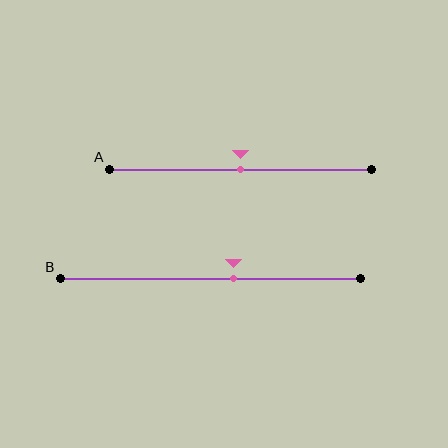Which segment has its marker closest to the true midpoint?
Segment A has its marker closest to the true midpoint.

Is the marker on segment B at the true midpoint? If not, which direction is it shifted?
No, the marker on segment B is shifted to the right by about 8% of the segment length.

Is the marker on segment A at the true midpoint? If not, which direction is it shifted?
Yes, the marker on segment A is at the true midpoint.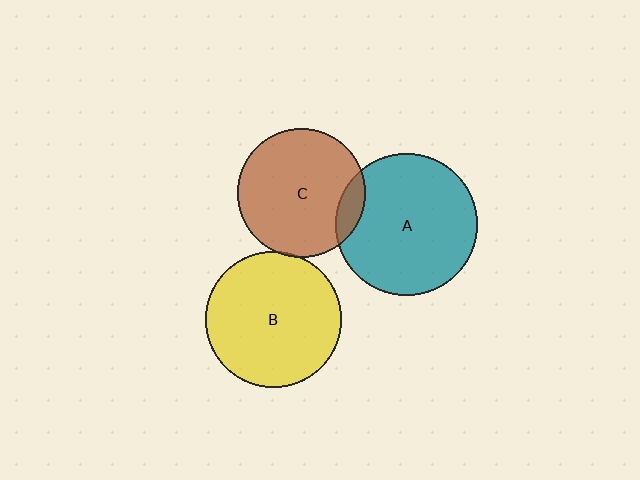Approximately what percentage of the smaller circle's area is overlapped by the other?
Approximately 5%.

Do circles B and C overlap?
Yes.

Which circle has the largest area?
Circle A (teal).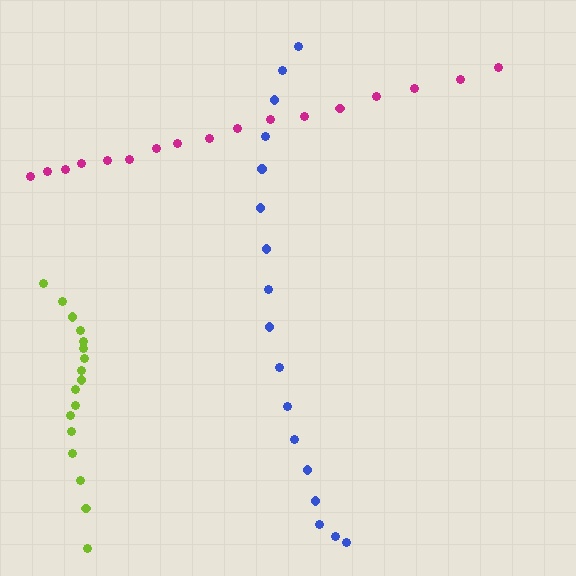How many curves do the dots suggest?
There are 3 distinct paths.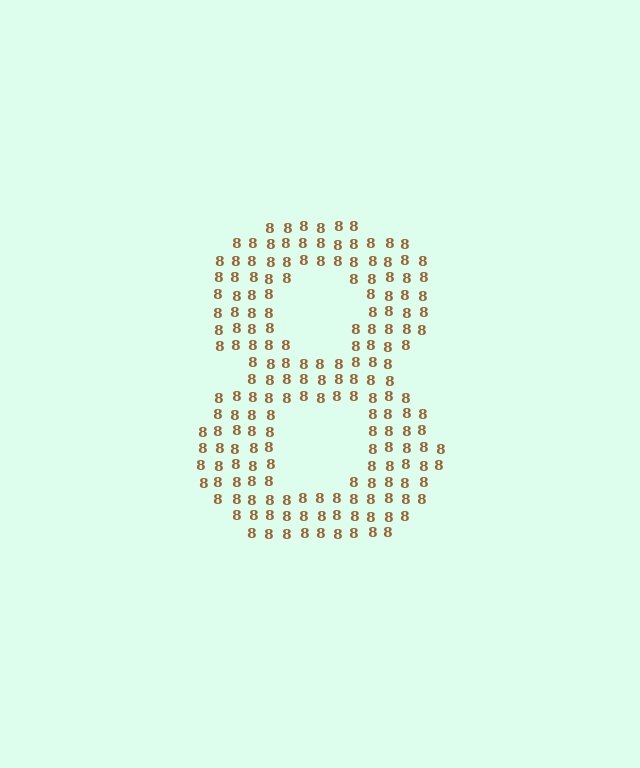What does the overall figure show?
The overall figure shows the digit 8.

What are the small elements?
The small elements are digit 8's.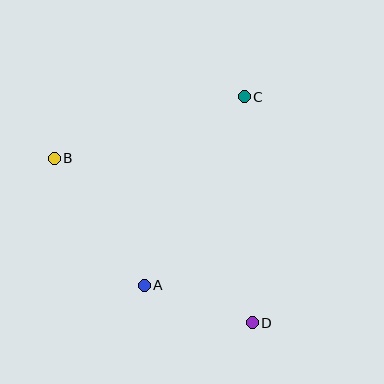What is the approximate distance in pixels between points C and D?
The distance between C and D is approximately 226 pixels.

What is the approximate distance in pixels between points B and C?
The distance between B and C is approximately 200 pixels.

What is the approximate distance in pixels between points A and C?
The distance between A and C is approximately 213 pixels.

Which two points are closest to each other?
Points A and D are closest to each other.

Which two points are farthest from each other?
Points B and D are farthest from each other.